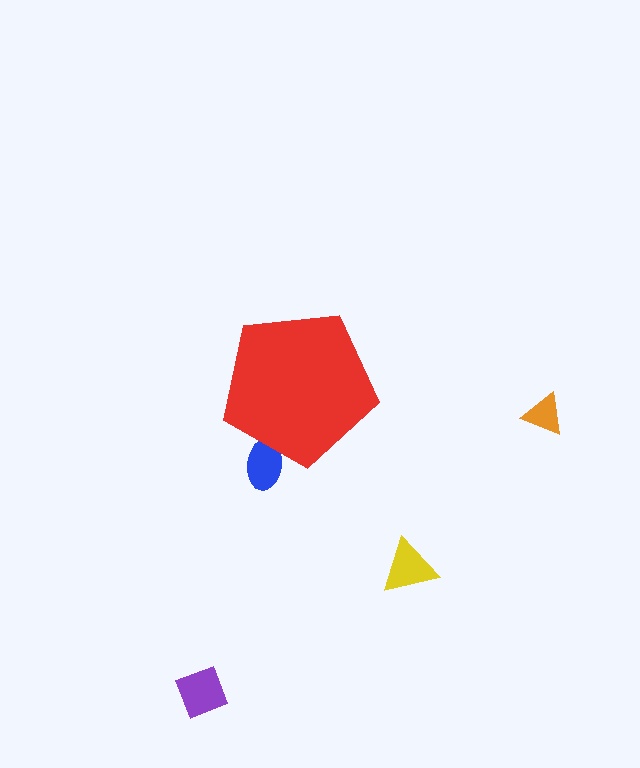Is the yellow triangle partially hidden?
No, the yellow triangle is fully visible.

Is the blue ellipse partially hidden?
Yes, the blue ellipse is partially hidden behind the red pentagon.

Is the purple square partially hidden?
No, the purple square is fully visible.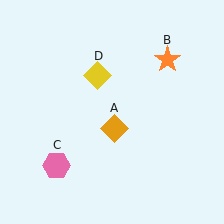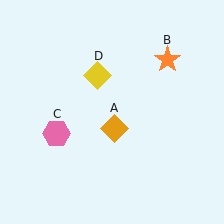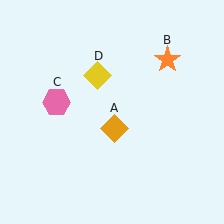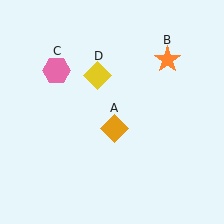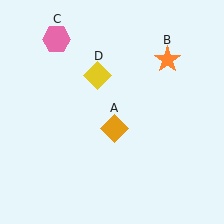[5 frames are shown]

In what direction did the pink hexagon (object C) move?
The pink hexagon (object C) moved up.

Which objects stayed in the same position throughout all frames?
Orange diamond (object A) and orange star (object B) and yellow diamond (object D) remained stationary.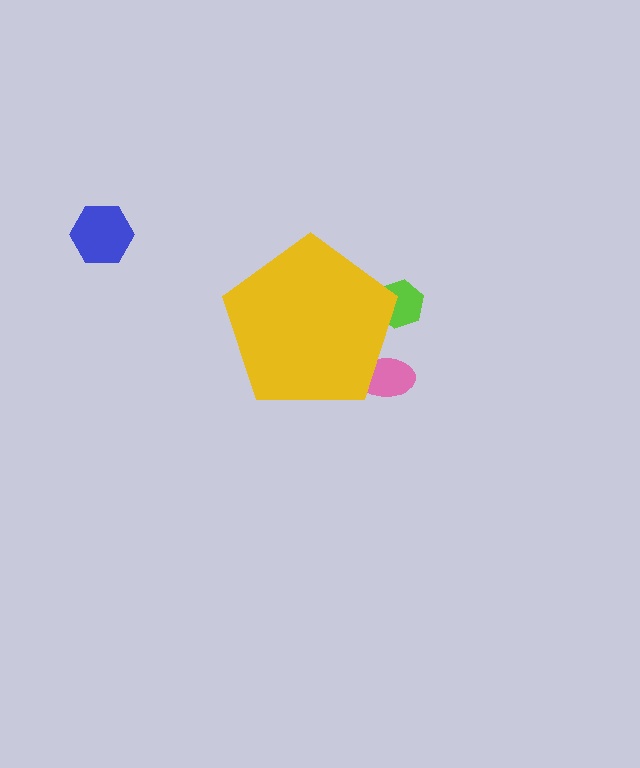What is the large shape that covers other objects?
A yellow pentagon.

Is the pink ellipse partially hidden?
Yes, the pink ellipse is partially hidden behind the yellow pentagon.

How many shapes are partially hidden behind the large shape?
2 shapes are partially hidden.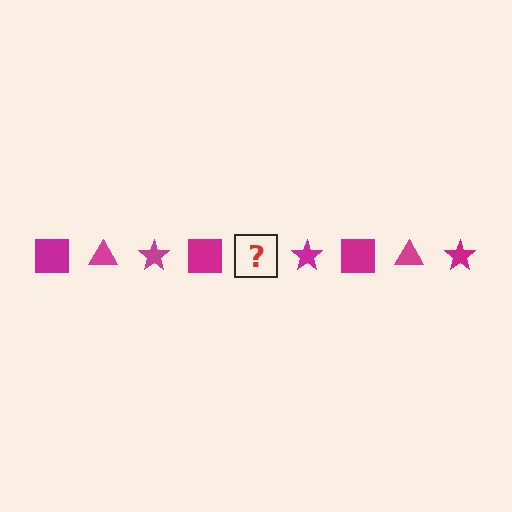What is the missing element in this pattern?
The missing element is a magenta triangle.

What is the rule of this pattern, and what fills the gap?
The rule is that the pattern cycles through square, triangle, star shapes in magenta. The gap should be filled with a magenta triangle.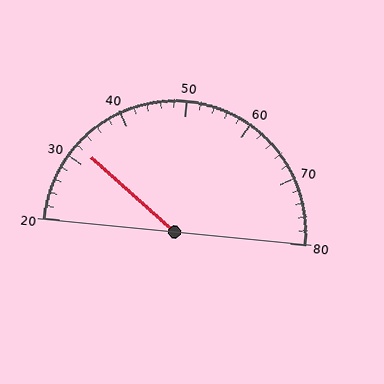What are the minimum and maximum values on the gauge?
The gauge ranges from 20 to 80.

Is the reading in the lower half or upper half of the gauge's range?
The reading is in the lower half of the range (20 to 80).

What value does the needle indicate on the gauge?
The needle indicates approximately 32.